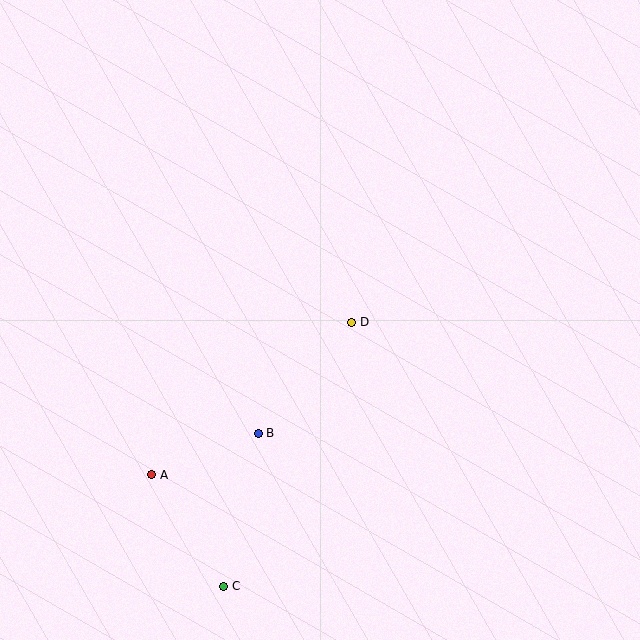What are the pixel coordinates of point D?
Point D is at (352, 322).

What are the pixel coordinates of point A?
Point A is at (152, 475).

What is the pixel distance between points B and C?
The distance between B and C is 157 pixels.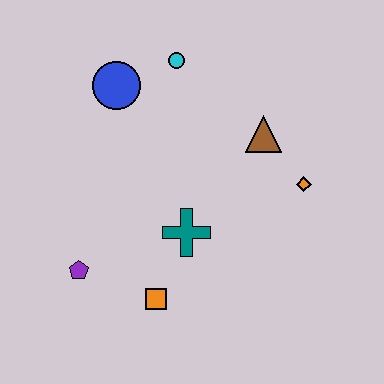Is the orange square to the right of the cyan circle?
No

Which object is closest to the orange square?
The teal cross is closest to the orange square.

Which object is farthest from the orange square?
The cyan circle is farthest from the orange square.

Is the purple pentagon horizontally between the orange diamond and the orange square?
No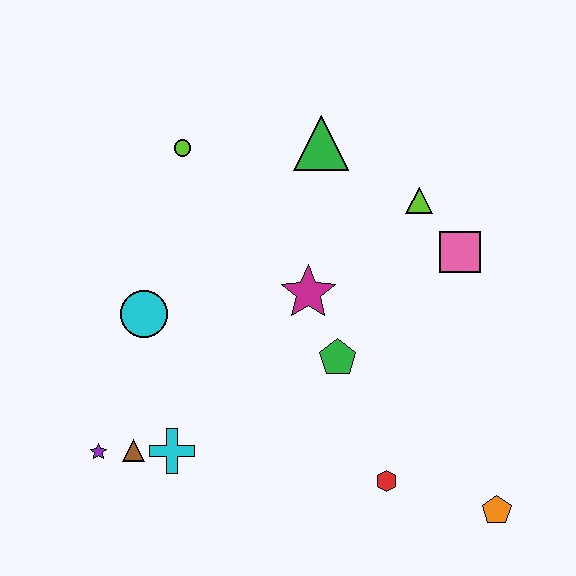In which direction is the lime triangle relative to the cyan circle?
The lime triangle is to the right of the cyan circle.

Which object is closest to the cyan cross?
The brown triangle is closest to the cyan cross.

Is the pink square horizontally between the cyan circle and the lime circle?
No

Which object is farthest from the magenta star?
The orange pentagon is farthest from the magenta star.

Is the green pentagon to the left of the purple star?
No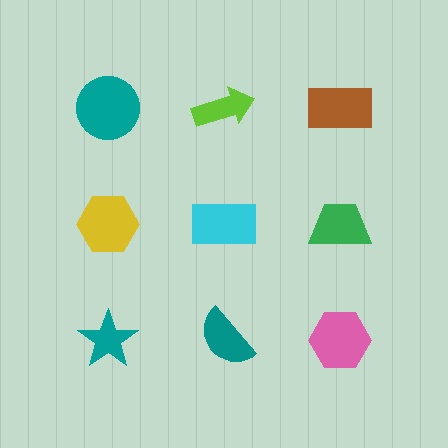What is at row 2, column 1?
A yellow hexagon.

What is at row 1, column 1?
A teal circle.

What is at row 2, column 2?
A cyan rectangle.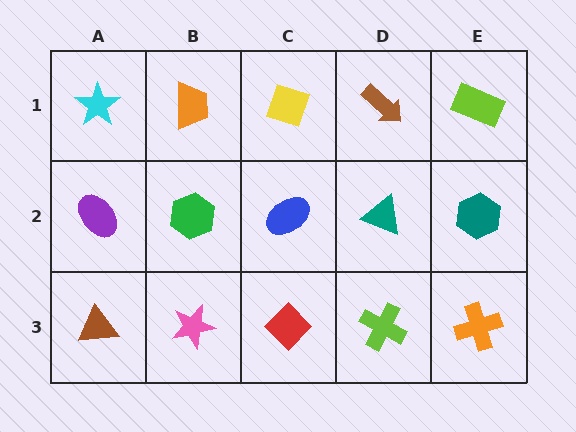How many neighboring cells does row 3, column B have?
3.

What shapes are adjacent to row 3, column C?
A blue ellipse (row 2, column C), a pink star (row 3, column B), a lime cross (row 3, column D).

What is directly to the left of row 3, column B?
A brown triangle.